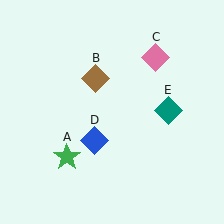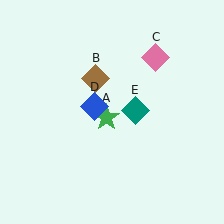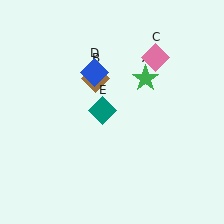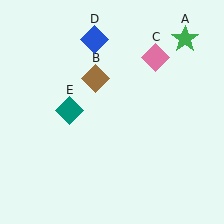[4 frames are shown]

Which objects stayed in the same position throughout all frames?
Brown diamond (object B) and pink diamond (object C) remained stationary.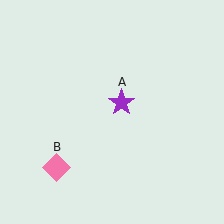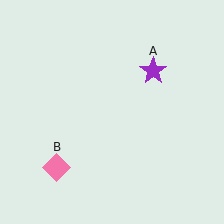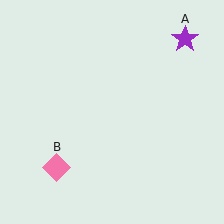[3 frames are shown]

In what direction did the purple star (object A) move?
The purple star (object A) moved up and to the right.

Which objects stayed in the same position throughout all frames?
Pink diamond (object B) remained stationary.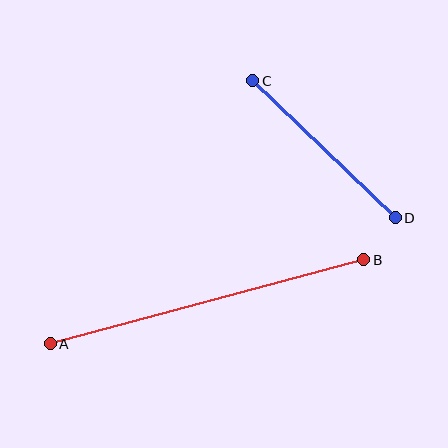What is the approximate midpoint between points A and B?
The midpoint is at approximately (207, 302) pixels.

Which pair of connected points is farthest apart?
Points A and B are farthest apart.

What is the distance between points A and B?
The distance is approximately 324 pixels.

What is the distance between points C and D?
The distance is approximately 198 pixels.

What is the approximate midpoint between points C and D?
The midpoint is at approximately (324, 149) pixels.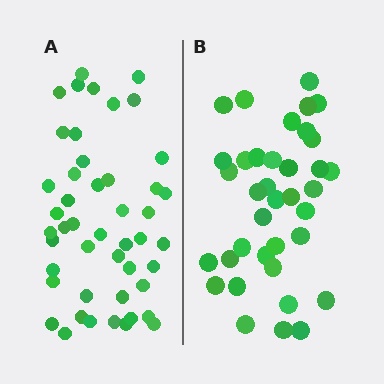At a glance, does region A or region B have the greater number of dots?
Region A (the left region) has more dots.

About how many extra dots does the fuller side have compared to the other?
Region A has roughly 10 or so more dots than region B.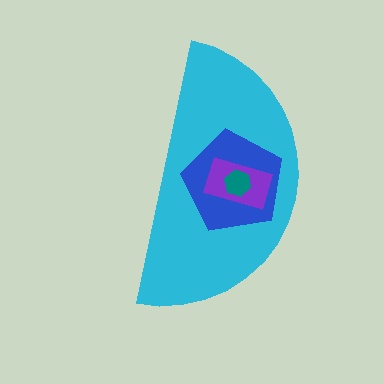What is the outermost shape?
The cyan semicircle.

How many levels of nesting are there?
4.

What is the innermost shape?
The teal hexagon.